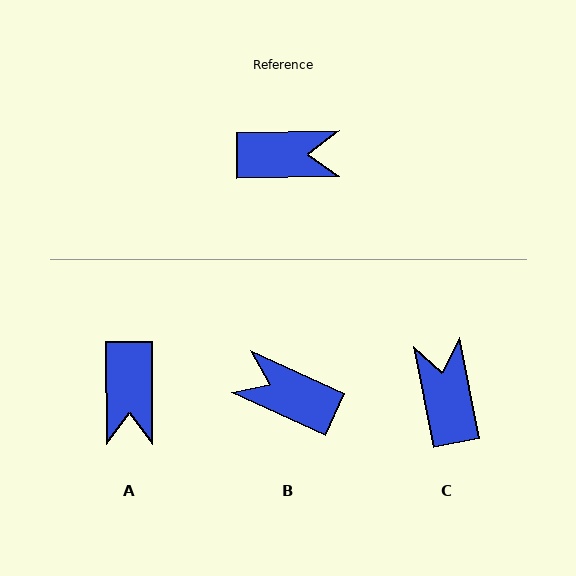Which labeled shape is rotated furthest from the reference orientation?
B, about 154 degrees away.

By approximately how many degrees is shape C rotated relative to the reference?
Approximately 100 degrees counter-clockwise.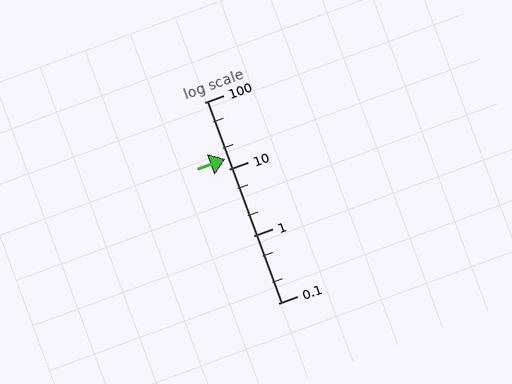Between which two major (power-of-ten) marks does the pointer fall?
The pointer is between 10 and 100.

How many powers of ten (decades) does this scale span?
The scale spans 3 decades, from 0.1 to 100.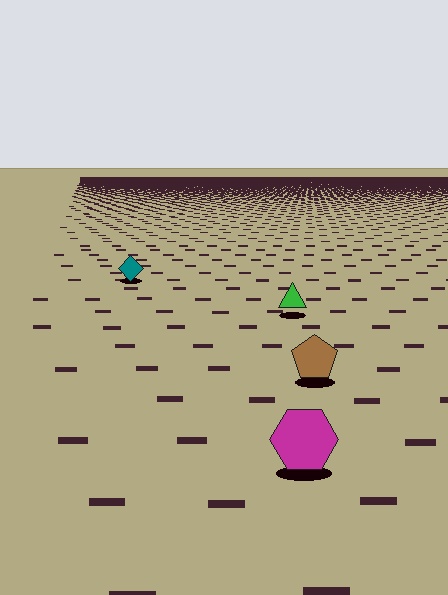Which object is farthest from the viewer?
The teal diamond is farthest from the viewer. It appears smaller and the ground texture around it is denser.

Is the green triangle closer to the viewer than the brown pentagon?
No. The brown pentagon is closer — you can tell from the texture gradient: the ground texture is coarser near it.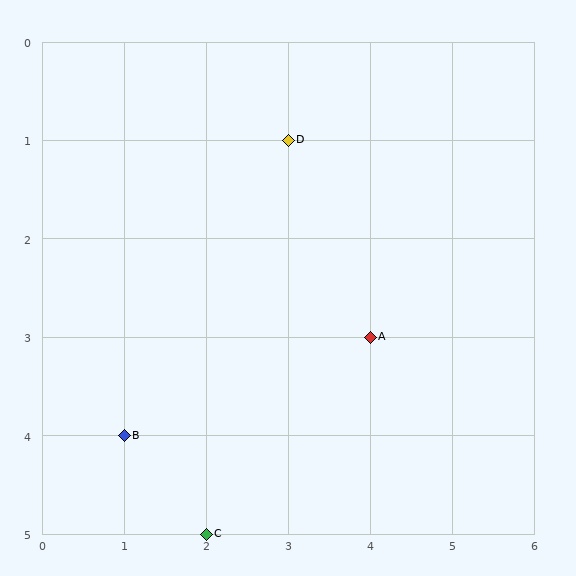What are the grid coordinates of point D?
Point D is at grid coordinates (3, 1).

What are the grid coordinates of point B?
Point B is at grid coordinates (1, 4).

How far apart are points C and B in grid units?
Points C and B are 1 column and 1 row apart (about 1.4 grid units diagonally).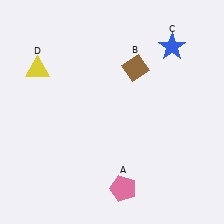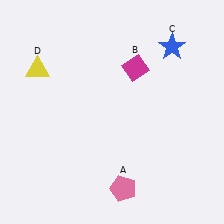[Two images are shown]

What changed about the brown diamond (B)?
In Image 1, B is brown. In Image 2, it changed to magenta.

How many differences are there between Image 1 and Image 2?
There is 1 difference between the two images.